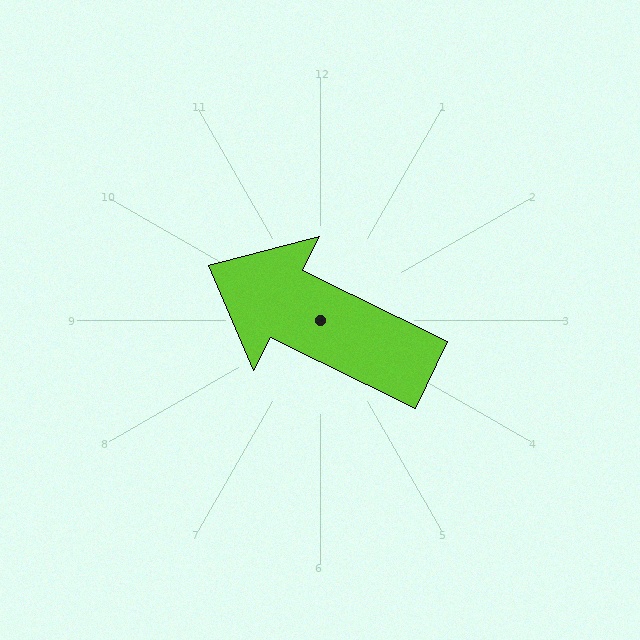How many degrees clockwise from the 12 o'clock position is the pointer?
Approximately 296 degrees.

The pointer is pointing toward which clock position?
Roughly 10 o'clock.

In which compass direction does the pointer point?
Northwest.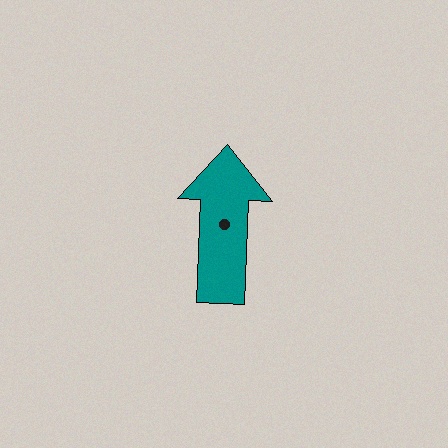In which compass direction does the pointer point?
North.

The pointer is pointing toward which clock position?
Roughly 12 o'clock.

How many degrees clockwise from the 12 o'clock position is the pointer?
Approximately 2 degrees.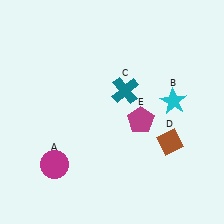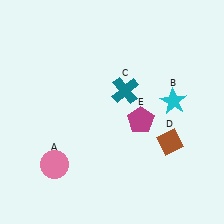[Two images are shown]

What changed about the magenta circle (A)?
In Image 1, A is magenta. In Image 2, it changed to pink.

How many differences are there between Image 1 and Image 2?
There is 1 difference between the two images.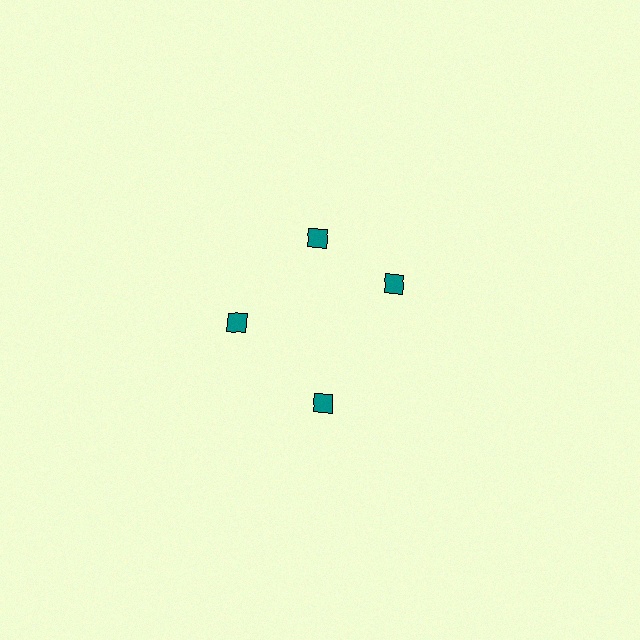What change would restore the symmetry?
The symmetry would be restored by rotating it back into even spacing with its neighbors so that all 4 diamonds sit at equal angles and equal distance from the center.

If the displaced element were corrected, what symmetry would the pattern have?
It would have 4-fold rotational symmetry — the pattern would map onto itself every 90 degrees.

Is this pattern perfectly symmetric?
No. The 4 teal diamonds are arranged in a ring, but one element near the 3 o'clock position is rotated out of alignment along the ring, breaking the 4-fold rotational symmetry.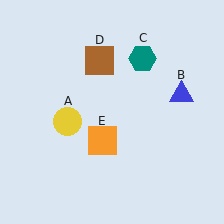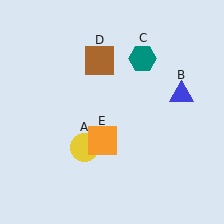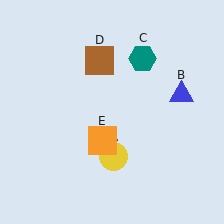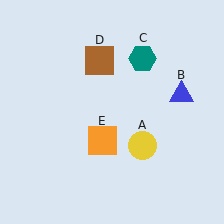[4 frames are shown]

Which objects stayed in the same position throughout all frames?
Blue triangle (object B) and teal hexagon (object C) and brown square (object D) and orange square (object E) remained stationary.